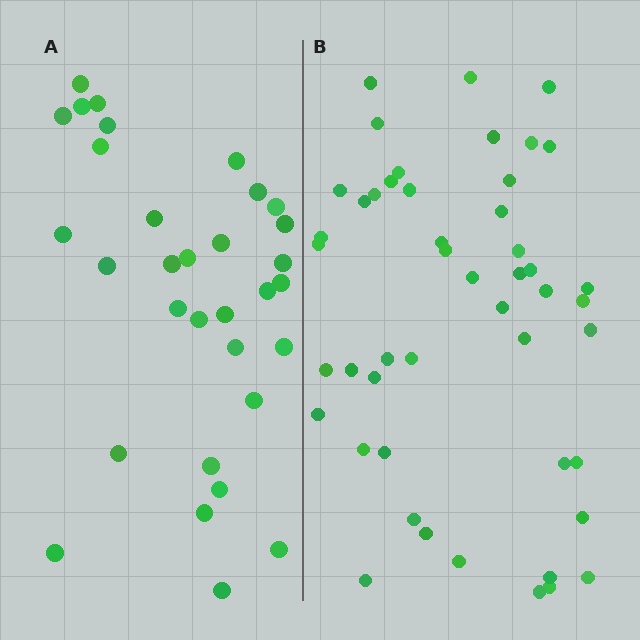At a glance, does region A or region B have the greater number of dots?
Region B (the right region) has more dots.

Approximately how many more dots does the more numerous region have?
Region B has approximately 15 more dots than region A.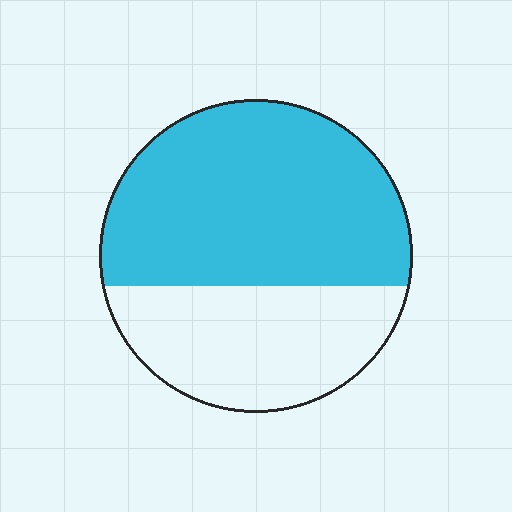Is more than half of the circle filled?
Yes.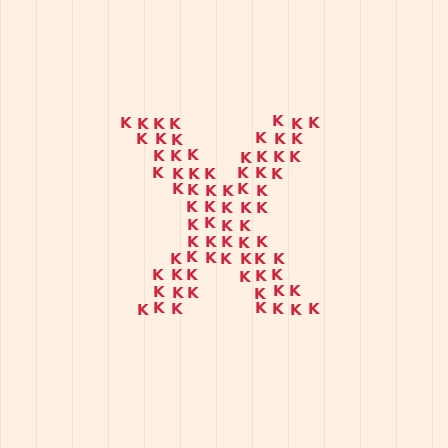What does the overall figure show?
The overall figure shows the letter X.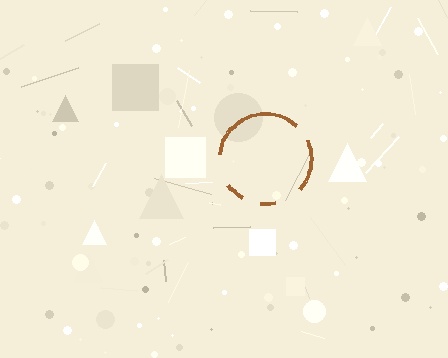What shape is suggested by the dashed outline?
The dashed outline suggests a circle.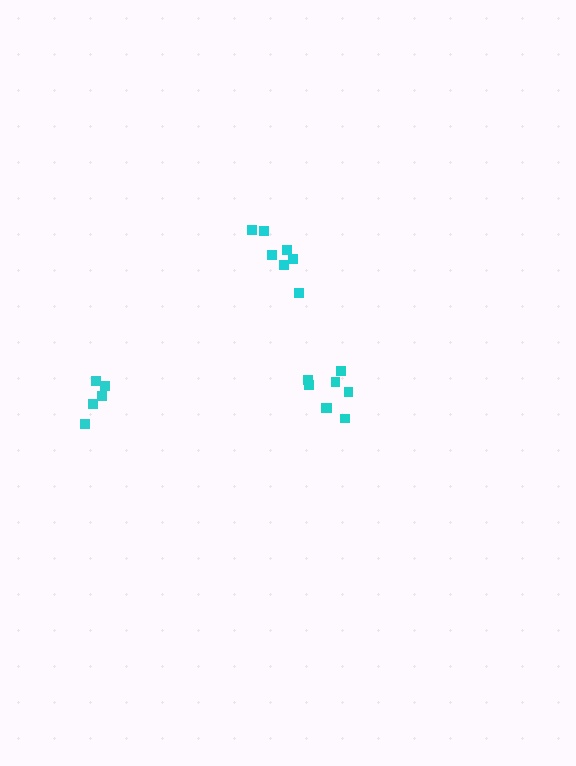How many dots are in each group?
Group 1: 7 dots, Group 2: 5 dots, Group 3: 8 dots (20 total).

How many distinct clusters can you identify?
There are 3 distinct clusters.